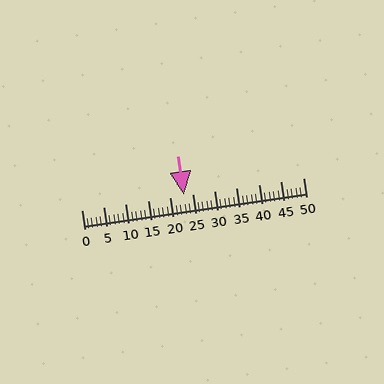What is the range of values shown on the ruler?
The ruler shows values from 0 to 50.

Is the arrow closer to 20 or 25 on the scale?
The arrow is closer to 25.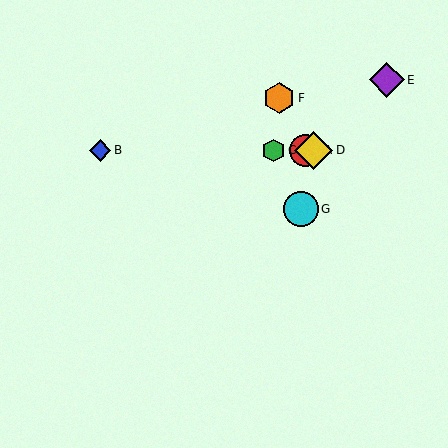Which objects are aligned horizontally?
Objects A, B, C, D are aligned horizontally.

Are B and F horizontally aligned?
No, B is at y≈150 and F is at y≈98.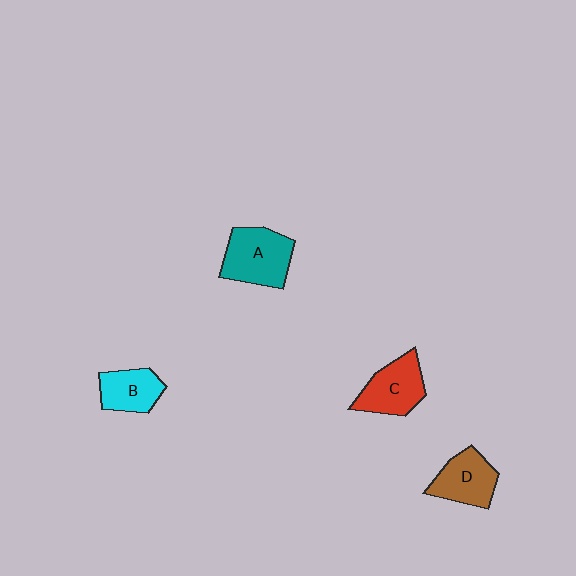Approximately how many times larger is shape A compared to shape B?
Approximately 1.5 times.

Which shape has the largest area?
Shape A (teal).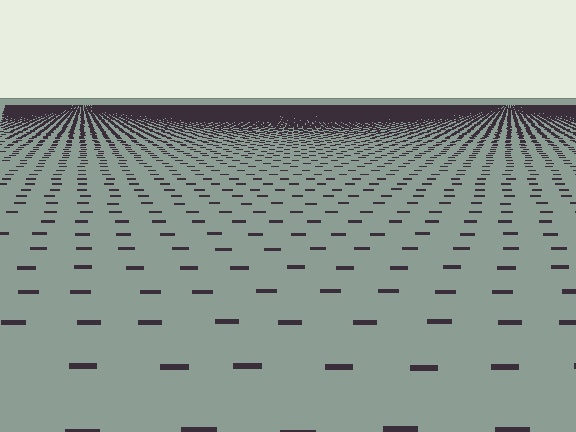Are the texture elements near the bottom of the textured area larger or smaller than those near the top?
Larger. Near the bottom, elements are closer to the viewer and appear at a bigger on-screen size.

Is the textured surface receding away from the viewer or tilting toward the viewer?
The surface is receding away from the viewer. Texture elements get smaller and denser toward the top.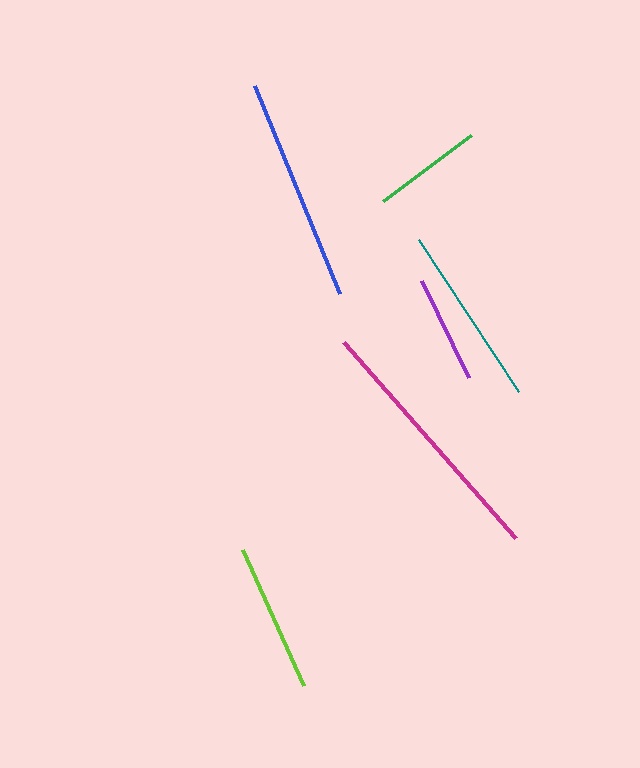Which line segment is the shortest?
The purple line is the shortest at approximately 107 pixels.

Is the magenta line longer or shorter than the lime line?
The magenta line is longer than the lime line.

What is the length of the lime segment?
The lime segment is approximately 149 pixels long.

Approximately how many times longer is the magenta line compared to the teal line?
The magenta line is approximately 1.4 times the length of the teal line.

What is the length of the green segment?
The green segment is approximately 110 pixels long.